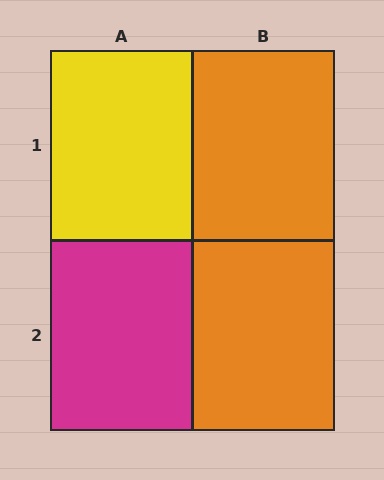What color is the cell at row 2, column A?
Magenta.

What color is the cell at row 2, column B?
Orange.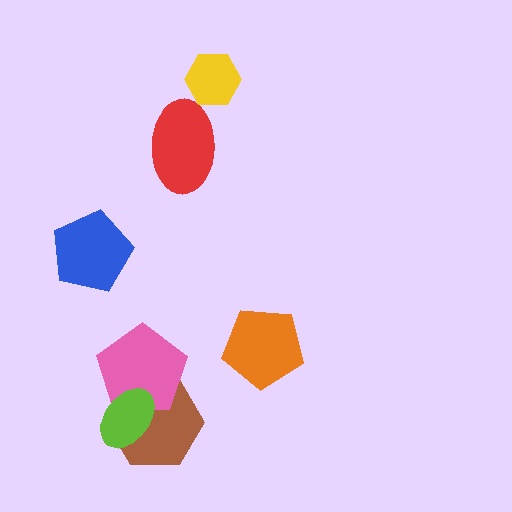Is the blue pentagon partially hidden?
No, no other shape covers it.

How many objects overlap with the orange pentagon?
0 objects overlap with the orange pentagon.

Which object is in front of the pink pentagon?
The lime ellipse is in front of the pink pentagon.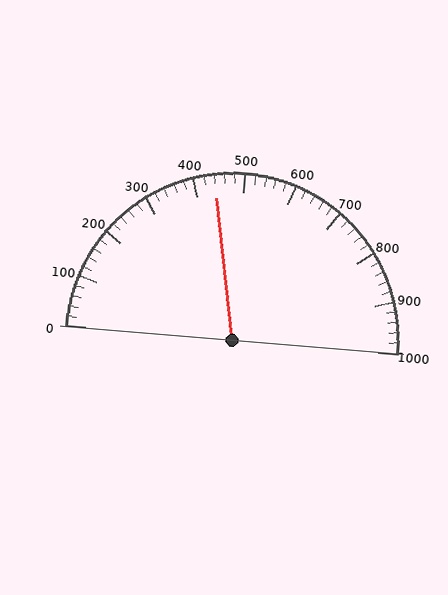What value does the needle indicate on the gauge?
The needle indicates approximately 440.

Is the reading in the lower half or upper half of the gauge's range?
The reading is in the lower half of the range (0 to 1000).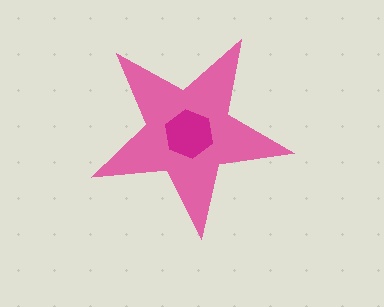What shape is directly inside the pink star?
The magenta hexagon.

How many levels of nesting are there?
2.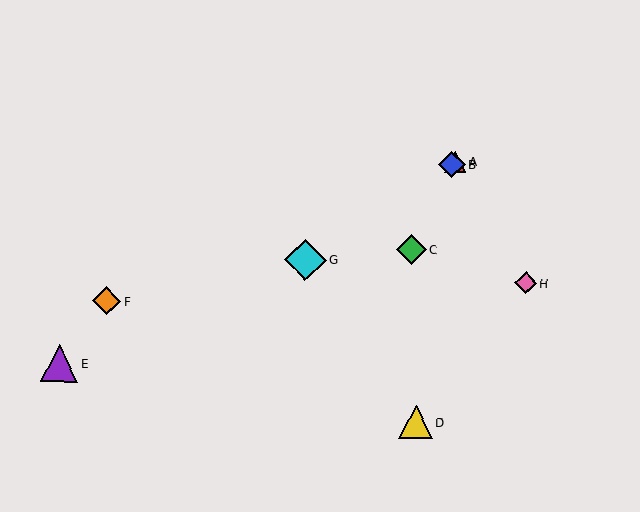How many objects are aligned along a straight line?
3 objects (A, B, G) are aligned along a straight line.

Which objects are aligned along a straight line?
Objects A, B, G are aligned along a straight line.